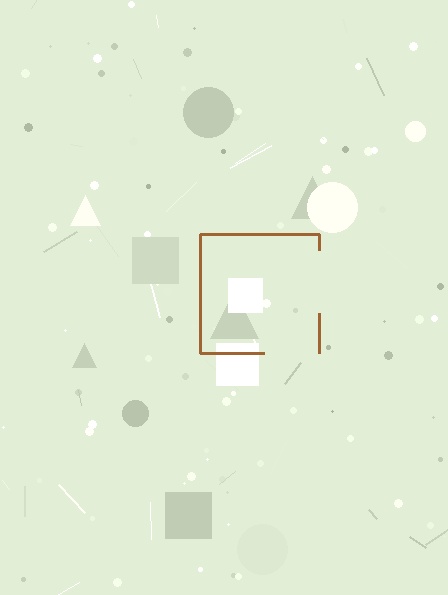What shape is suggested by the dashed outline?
The dashed outline suggests a square.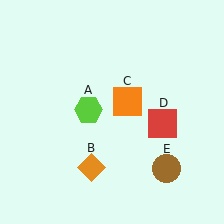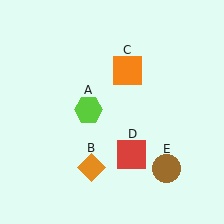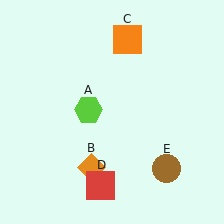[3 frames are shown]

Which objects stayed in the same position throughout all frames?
Lime hexagon (object A) and orange diamond (object B) and brown circle (object E) remained stationary.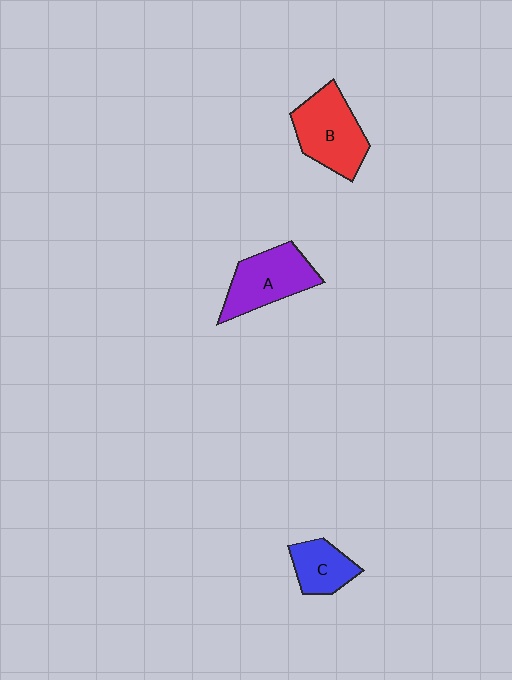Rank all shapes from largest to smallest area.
From largest to smallest: B (red), A (purple), C (blue).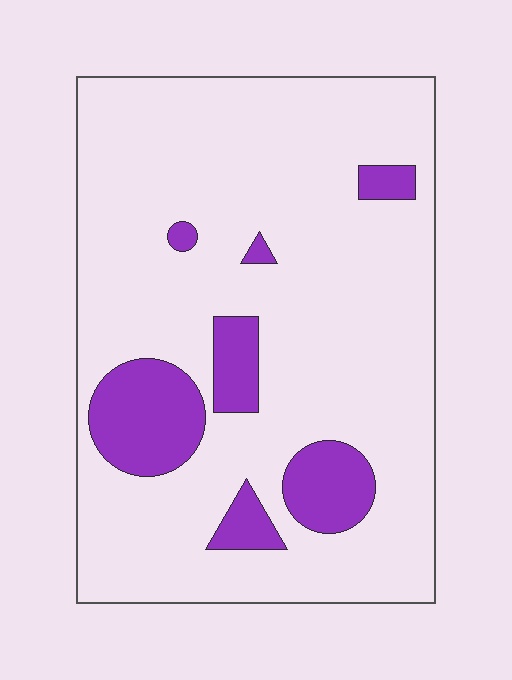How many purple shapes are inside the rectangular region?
7.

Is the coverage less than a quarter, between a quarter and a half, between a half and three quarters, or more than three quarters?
Less than a quarter.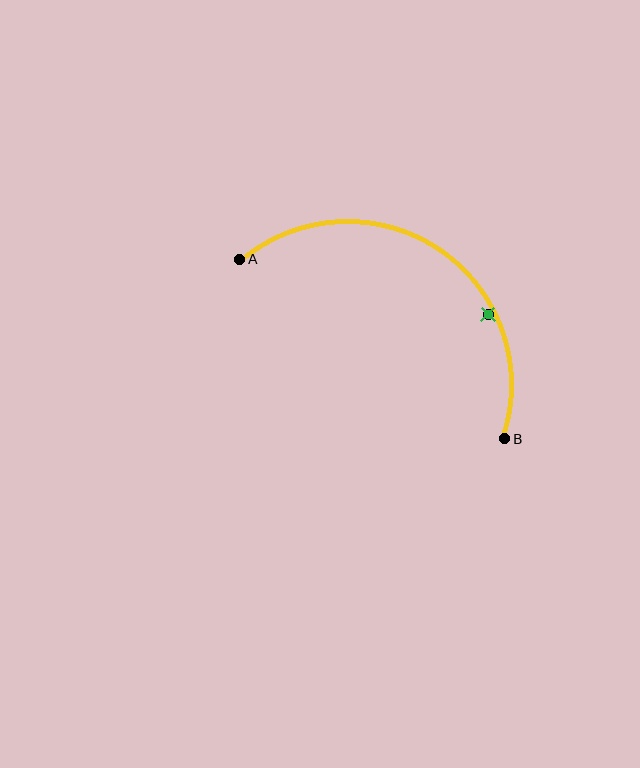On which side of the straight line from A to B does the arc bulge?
The arc bulges above and to the right of the straight line connecting A and B.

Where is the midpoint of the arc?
The arc midpoint is the point on the curve farthest from the straight line joining A and B. It sits above and to the right of that line.